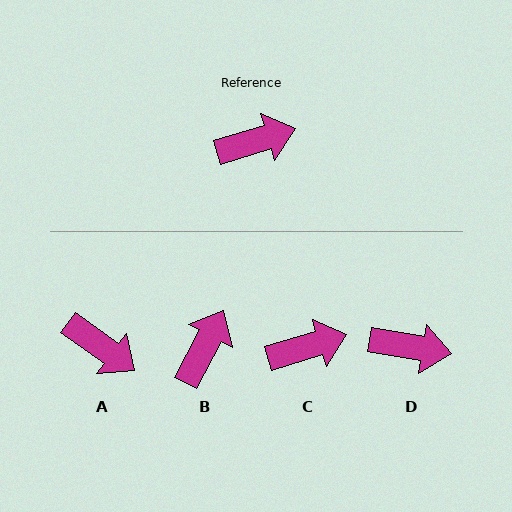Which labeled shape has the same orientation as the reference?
C.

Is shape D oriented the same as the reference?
No, it is off by about 26 degrees.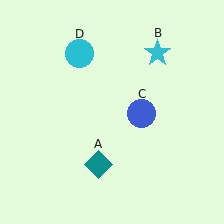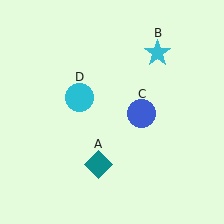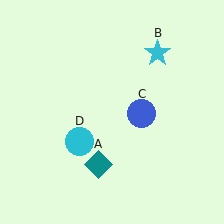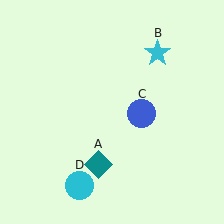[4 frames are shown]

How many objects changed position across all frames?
1 object changed position: cyan circle (object D).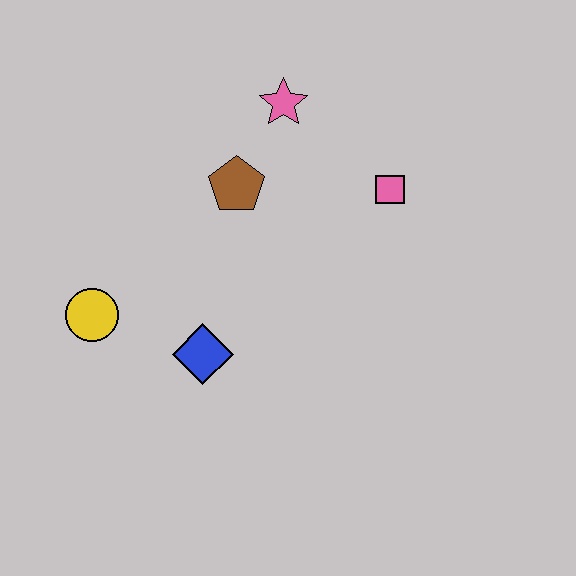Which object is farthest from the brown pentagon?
The yellow circle is farthest from the brown pentagon.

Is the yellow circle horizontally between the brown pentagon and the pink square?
No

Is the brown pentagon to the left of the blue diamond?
No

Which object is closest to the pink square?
The pink star is closest to the pink square.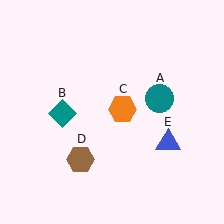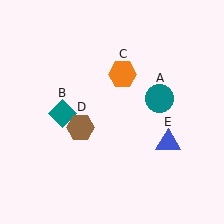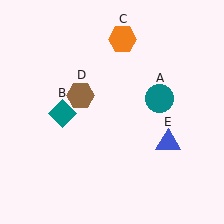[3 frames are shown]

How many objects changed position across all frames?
2 objects changed position: orange hexagon (object C), brown hexagon (object D).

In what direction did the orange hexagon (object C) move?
The orange hexagon (object C) moved up.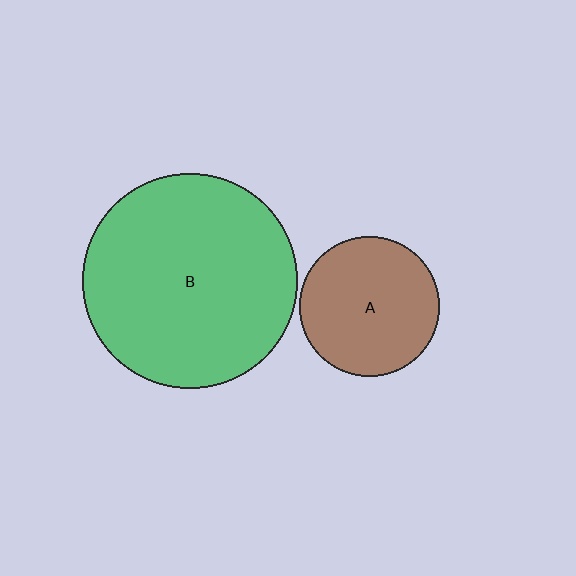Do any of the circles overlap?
No, none of the circles overlap.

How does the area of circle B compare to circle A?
Approximately 2.4 times.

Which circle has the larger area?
Circle B (green).